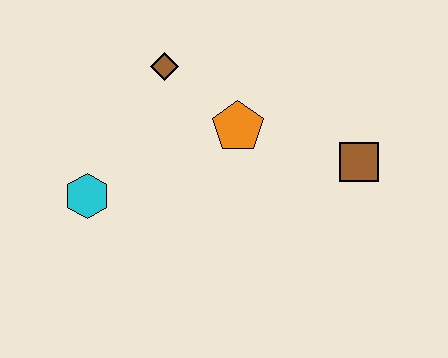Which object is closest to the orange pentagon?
The brown diamond is closest to the orange pentagon.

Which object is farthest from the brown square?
The cyan hexagon is farthest from the brown square.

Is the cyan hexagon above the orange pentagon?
No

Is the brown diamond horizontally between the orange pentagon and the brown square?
No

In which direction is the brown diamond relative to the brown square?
The brown diamond is to the left of the brown square.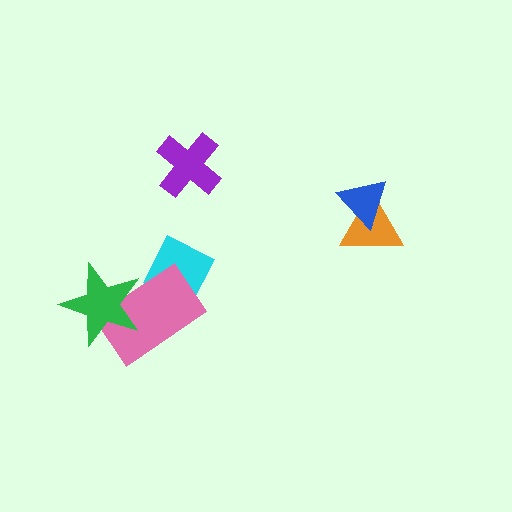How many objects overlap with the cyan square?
1 object overlaps with the cyan square.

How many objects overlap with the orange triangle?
1 object overlaps with the orange triangle.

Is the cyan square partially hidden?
Yes, it is partially covered by another shape.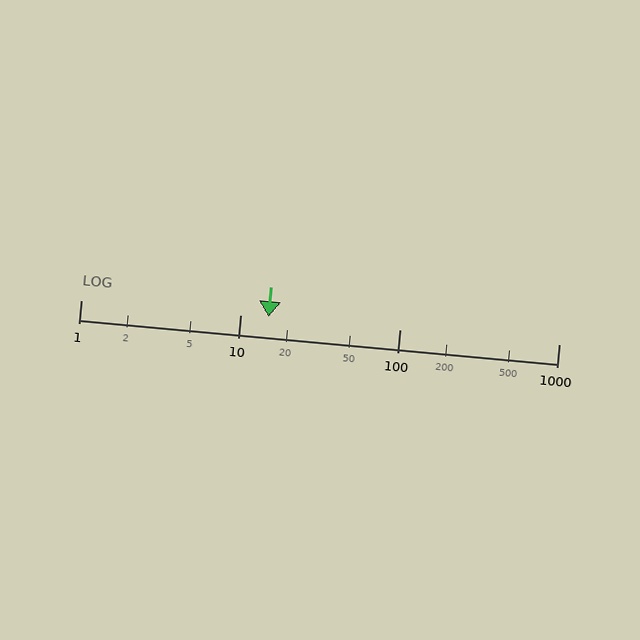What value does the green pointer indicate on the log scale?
The pointer indicates approximately 15.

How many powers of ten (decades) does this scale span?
The scale spans 3 decades, from 1 to 1000.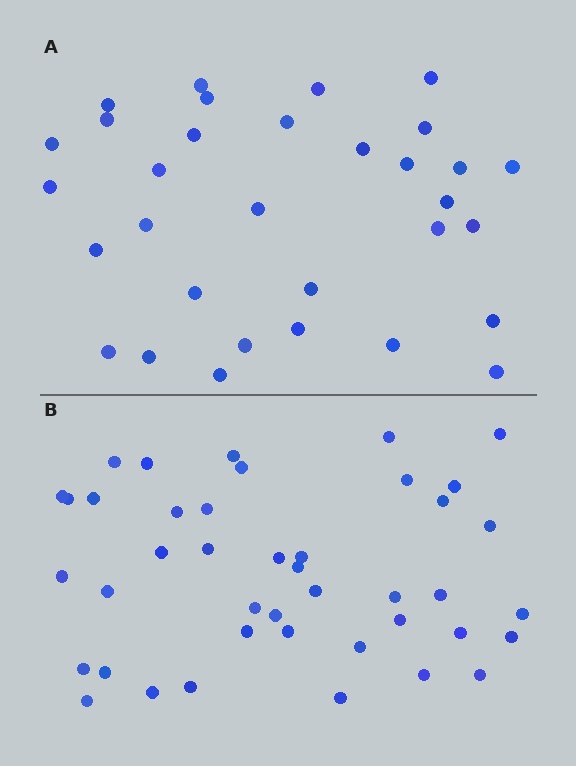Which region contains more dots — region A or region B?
Region B (the bottom region) has more dots.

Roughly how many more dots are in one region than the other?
Region B has roughly 10 or so more dots than region A.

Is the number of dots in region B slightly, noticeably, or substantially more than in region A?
Region B has noticeably more, but not dramatically so. The ratio is roughly 1.3 to 1.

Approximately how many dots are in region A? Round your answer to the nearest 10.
About 30 dots. (The exact count is 32, which rounds to 30.)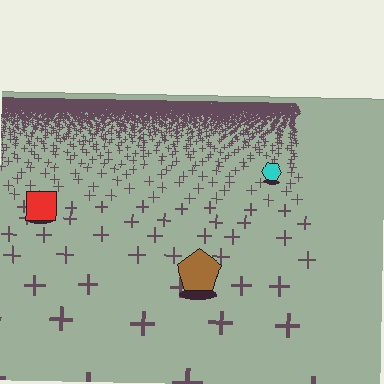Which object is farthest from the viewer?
The cyan hexagon is farthest from the viewer. It appears smaller and the ground texture around it is denser.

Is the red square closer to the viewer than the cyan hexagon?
Yes. The red square is closer — you can tell from the texture gradient: the ground texture is coarser near it.